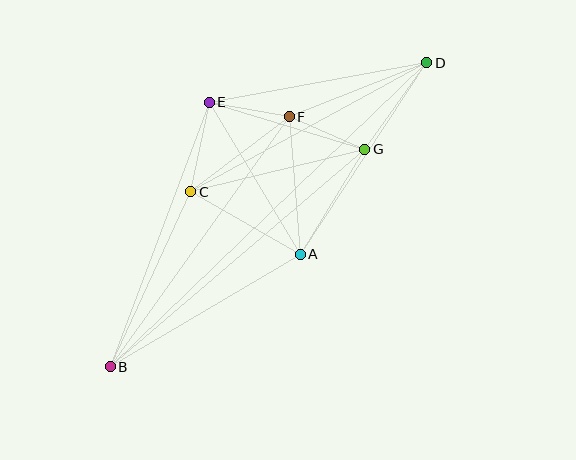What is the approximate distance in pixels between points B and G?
The distance between B and G is approximately 335 pixels.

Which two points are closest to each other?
Points E and F are closest to each other.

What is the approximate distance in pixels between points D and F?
The distance between D and F is approximately 148 pixels.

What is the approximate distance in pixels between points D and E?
The distance between D and E is approximately 221 pixels.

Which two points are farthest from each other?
Points B and D are farthest from each other.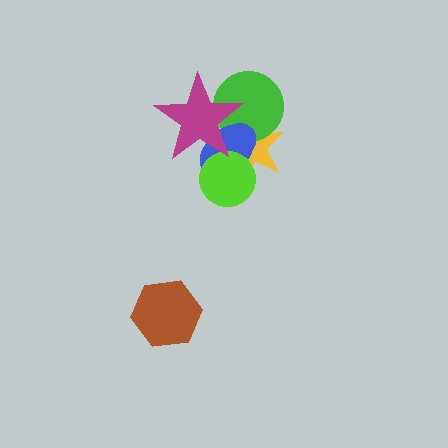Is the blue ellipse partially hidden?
Yes, it is partially covered by another shape.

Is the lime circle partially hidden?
Yes, it is partially covered by another shape.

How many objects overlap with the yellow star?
4 objects overlap with the yellow star.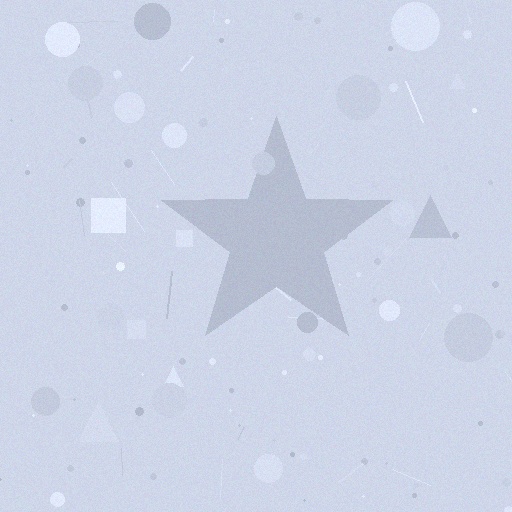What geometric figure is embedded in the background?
A star is embedded in the background.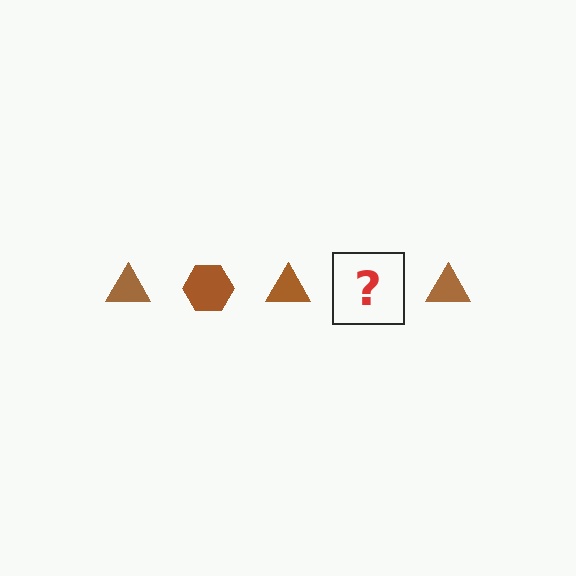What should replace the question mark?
The question mark should be replaced with a brown hexagon.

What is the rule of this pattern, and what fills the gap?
The rule is that the pattern cycles through triangle, hexagon shapes in brown. The gap should be filled with a brown hexagon.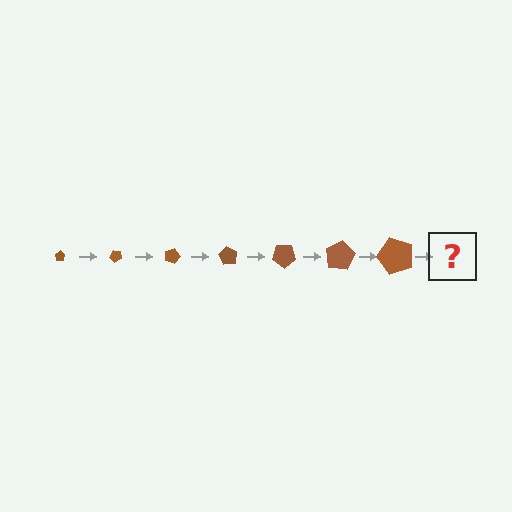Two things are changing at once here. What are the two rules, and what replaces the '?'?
The two rules are that the pentagon grows larger each step and it rotates 45 degrees each step. The '?' should be a pentagon, larger than the previous one and rotated 315 degrees from the start.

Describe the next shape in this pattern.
It should be a pentagon, larger than the previous one and rotated 315 degrees from the start.